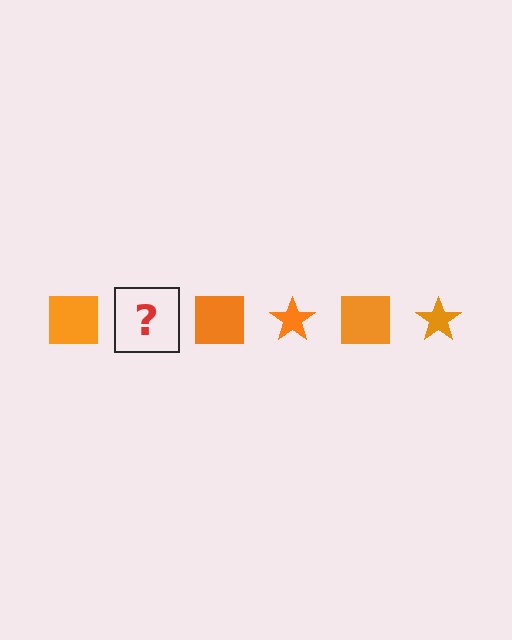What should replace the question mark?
The question mark should be replaced with an orange star.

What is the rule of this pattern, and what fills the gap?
The rule is that the pattern cycles through square, star shapes in orange. The gap should be filled with an orange star.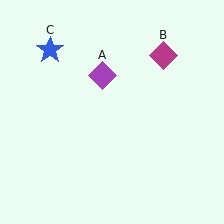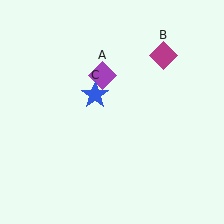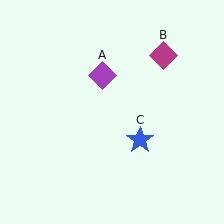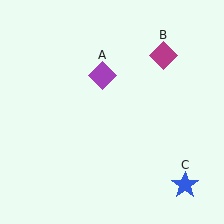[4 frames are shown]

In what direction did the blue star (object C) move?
The blue star (object C) moved down and to the right.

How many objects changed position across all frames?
1 object changed position: blue star (object C).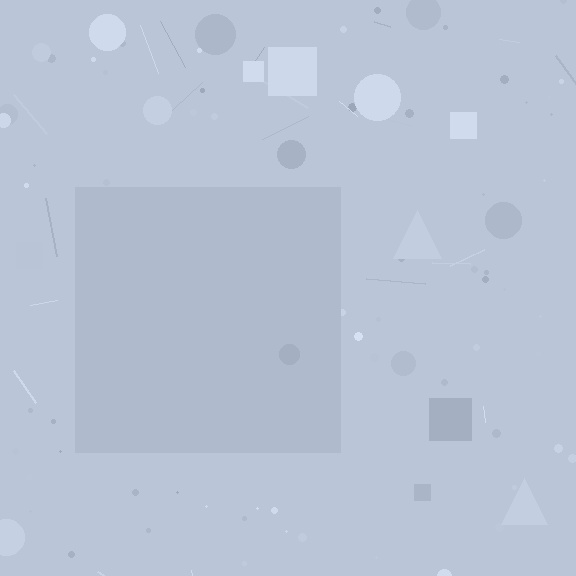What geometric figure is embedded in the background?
A square is embedded in the background.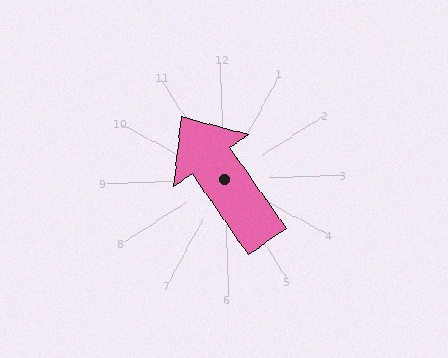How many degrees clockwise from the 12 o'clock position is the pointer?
Approximately 327 degrees.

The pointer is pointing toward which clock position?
Roughly 11 o'clock.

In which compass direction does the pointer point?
Northwest.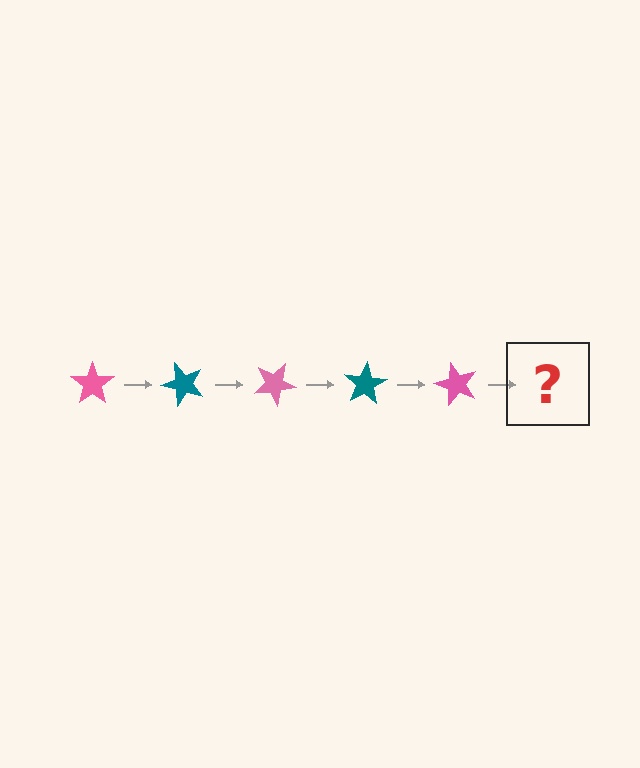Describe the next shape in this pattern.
It should be a teal star, rotated 250 degrees from the start.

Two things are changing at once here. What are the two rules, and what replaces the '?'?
The two rules are that it rotates 50 degrees each step and the color cycles through pink and teal. The '?' should be a teal star, rotated 250 degrees from the start.